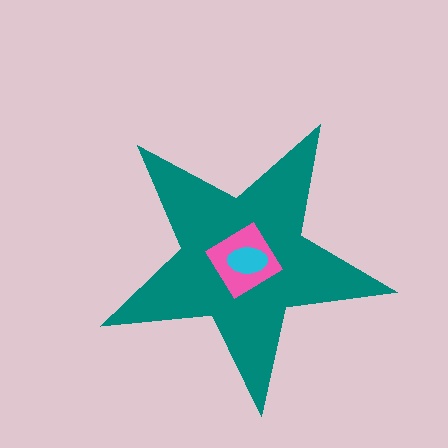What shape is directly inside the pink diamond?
The cyan ellipse.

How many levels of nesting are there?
3.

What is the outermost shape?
The teal star.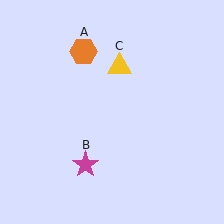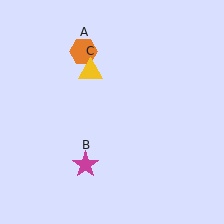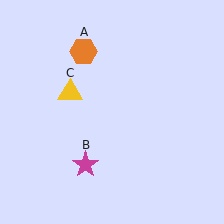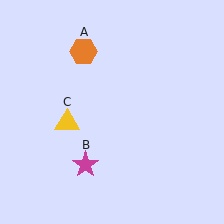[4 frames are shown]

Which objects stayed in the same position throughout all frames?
Orange hexagon (object A) and magenta star (object B) remained stationary.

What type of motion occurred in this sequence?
The yellow triangle (object C) rotated counterclockwise around the center of the scene.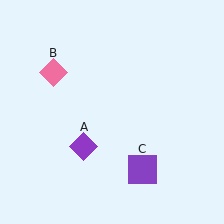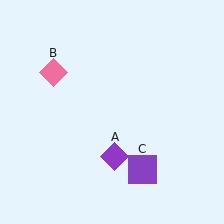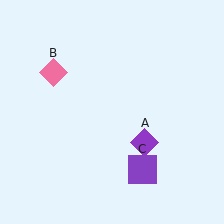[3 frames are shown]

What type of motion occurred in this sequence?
The purple diamond (object A) rotated counterclockwise around the center of the scene.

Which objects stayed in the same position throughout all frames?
Pink diamond (object B) and purple square (object C) remained stationary.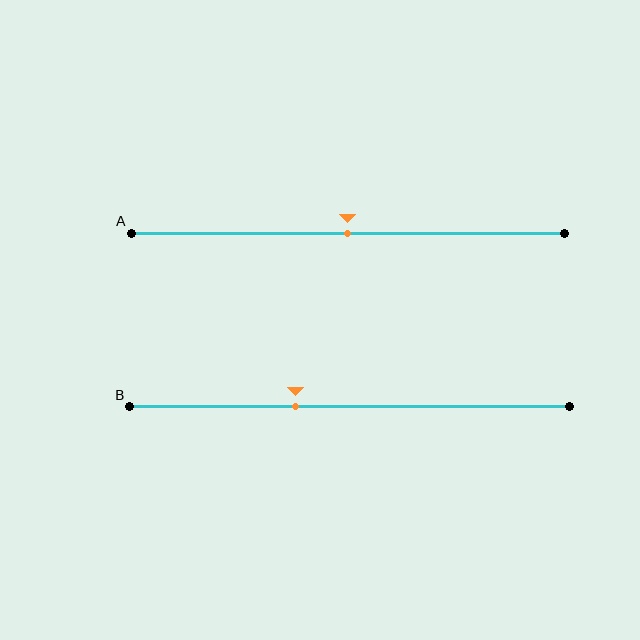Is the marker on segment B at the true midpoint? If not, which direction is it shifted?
No, the marker on segment B is shifted to the left by about 12% of the segment length.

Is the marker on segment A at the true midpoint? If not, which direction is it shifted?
Yes, the marker on segment A is at the true midpoint.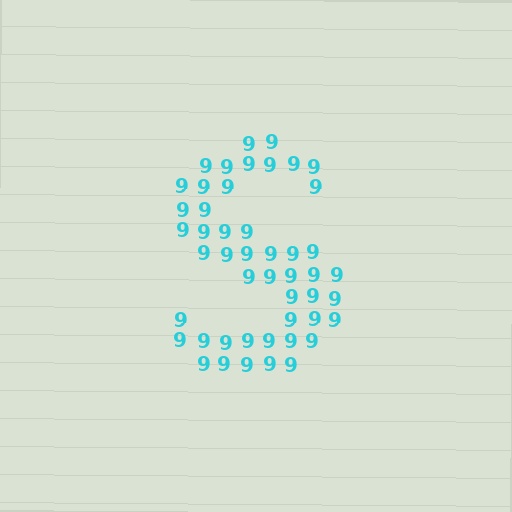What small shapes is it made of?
It is made of small digit 9's.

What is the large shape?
The large shape is the letter S.